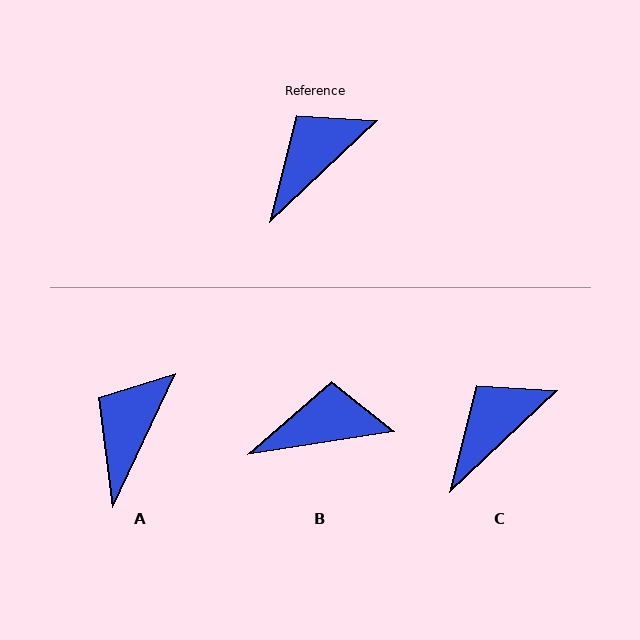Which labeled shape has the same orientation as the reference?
C.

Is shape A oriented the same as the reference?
No, it is off by about 21 degrees.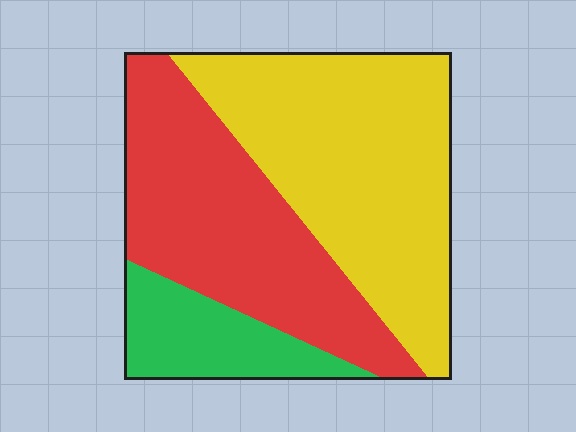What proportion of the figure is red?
Red covers roughly 40% of the figure.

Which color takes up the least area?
Green, at roughly 15%.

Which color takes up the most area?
Yellow, at roughly 45%.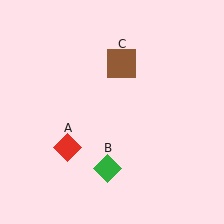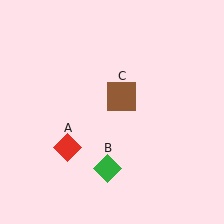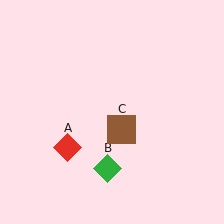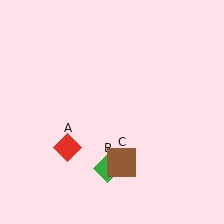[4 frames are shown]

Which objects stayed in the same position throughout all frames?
Red diamond (object A) and green diamond (object B) remained stationary.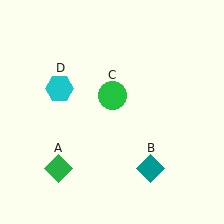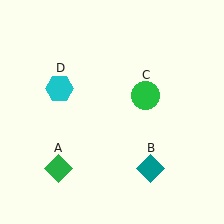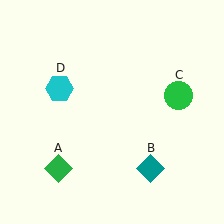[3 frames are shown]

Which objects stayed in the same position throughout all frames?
Green diamond (object A) and teal diamond (object B) and cyan hexagon (object D) remained stationary.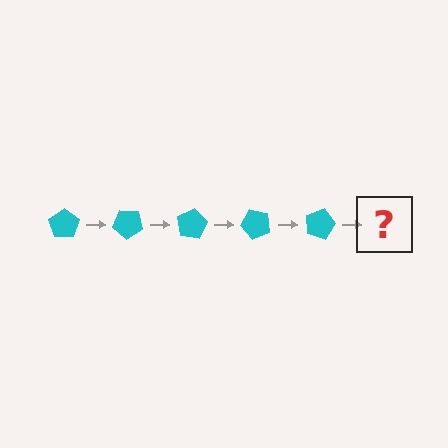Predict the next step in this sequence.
The next step is a cyan pentagon rotated 200 degrees.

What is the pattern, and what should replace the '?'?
The pattern is that the pentagon rotates 40 degrees each step. The '?' should be a cyan pentagon rotated 200 degrees.